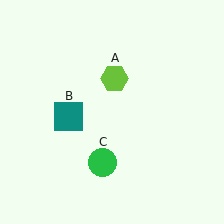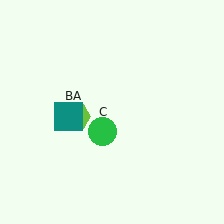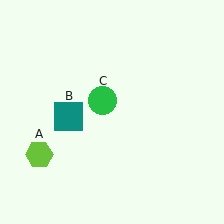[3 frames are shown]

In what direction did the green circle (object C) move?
The green circle (object C) moved up.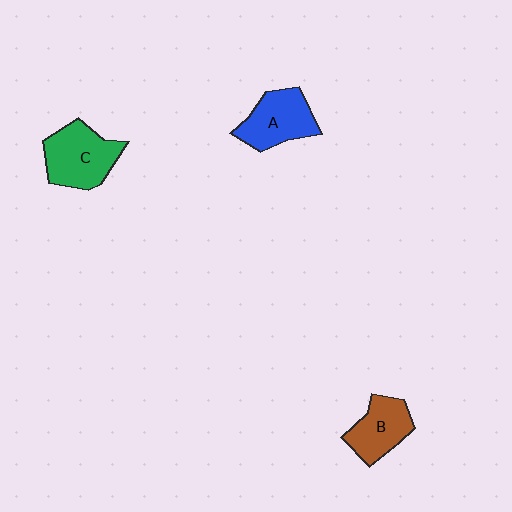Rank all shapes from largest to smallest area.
From largest to smallest: C (green), A (blue), B (brown).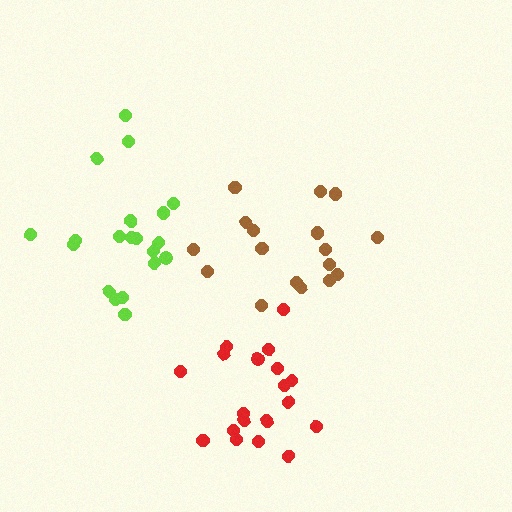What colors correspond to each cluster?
The clusters are colored: lime, brown, red.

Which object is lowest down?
The red cluster is bottommost.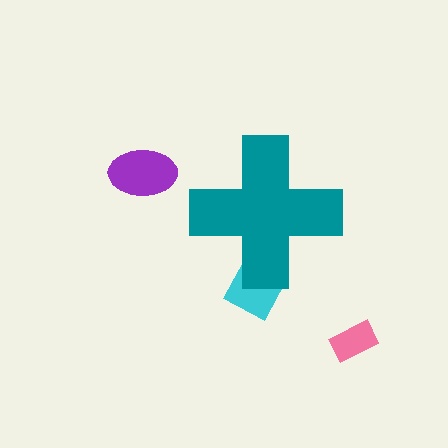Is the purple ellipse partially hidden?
No, the purple ellipse is fully visible.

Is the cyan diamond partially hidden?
Yes, the cyan diamond is partially hidden behind the teal cross.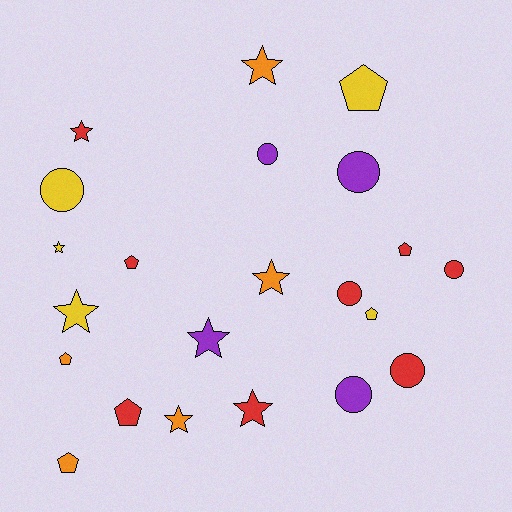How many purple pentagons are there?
There are no purple pentagons.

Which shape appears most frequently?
Star, with 8 objects.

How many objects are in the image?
There are 22 objects.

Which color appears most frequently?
Red, with 8 objects.